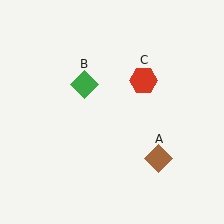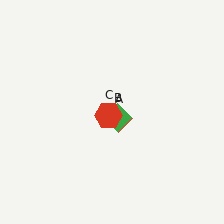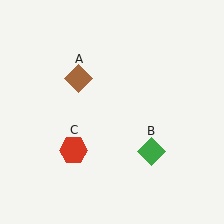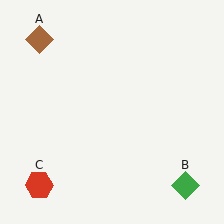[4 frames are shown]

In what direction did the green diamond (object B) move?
The green diamond (object B) moved down and to the right.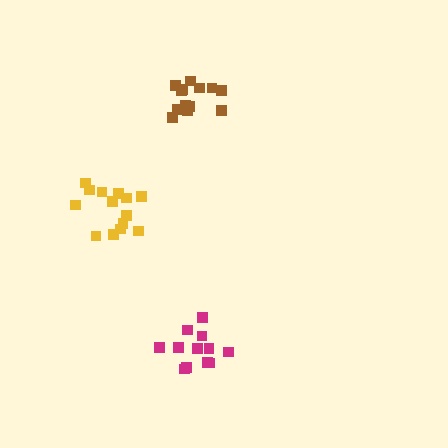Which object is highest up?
The brown cluster is topmost.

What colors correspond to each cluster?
The clusters are colored: brown, yellow, magenta.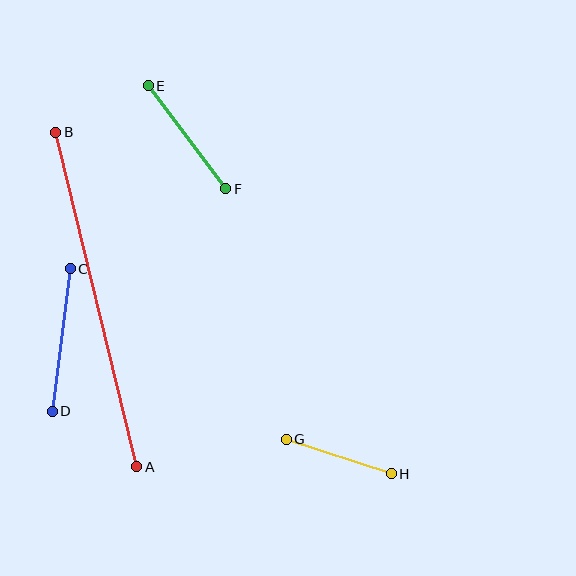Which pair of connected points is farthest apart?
Points A and B are farthest apart.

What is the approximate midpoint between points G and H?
The midpoint is at approximately (339, 457) pixels.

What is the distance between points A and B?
The distance is approximately 344 pixels.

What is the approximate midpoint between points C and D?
The midpoint is at approximately (61, 340) pixels.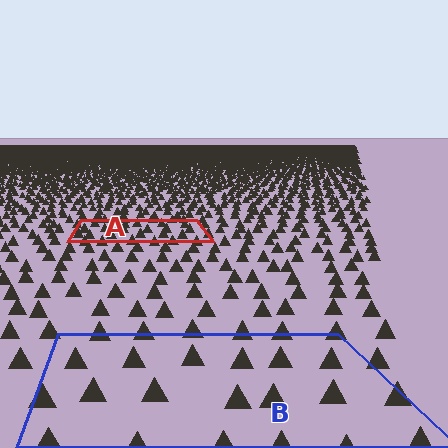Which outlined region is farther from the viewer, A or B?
Region A is farther from the viewer — the texture elements inside it appear smaller and more densely packed.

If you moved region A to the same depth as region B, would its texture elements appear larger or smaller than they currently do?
They would appear larger. At a closer depth, the same texture elements are projected at a bigger on-screen size.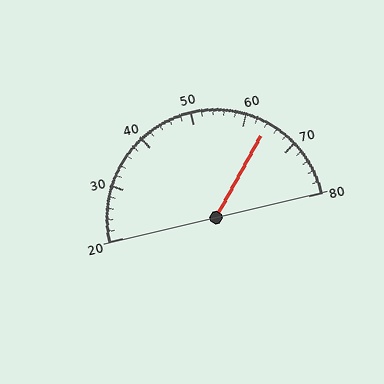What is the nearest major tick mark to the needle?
The nearest major tick mark is 60.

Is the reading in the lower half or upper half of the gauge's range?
The reading is in the upper half of the range (20 to 80).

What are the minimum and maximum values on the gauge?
The gauge ranges from 20 to 80.